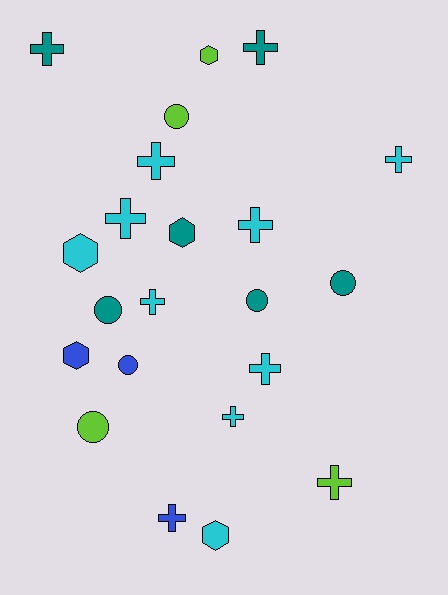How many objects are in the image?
There are 22 objects.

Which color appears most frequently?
Cyan, with 9 objects.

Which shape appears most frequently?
Cross, with 11 objects.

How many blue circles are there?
There is 1 blue circle.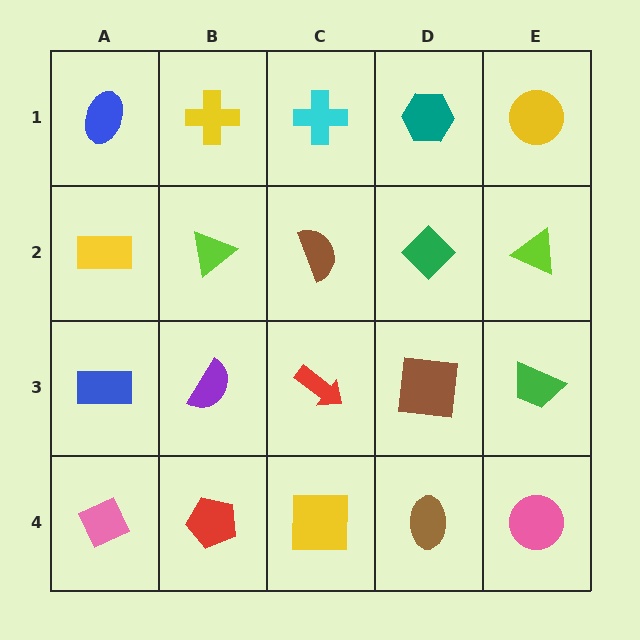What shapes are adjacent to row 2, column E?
A yellow circle (row 1, column E), a green trapezoid (row 3, column E), a green diamond (row 2, column D).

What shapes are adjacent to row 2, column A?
A blue ellipse (row 1, column A), a blue rectangle (row 3, column A), a lime triangle (row 2, column B).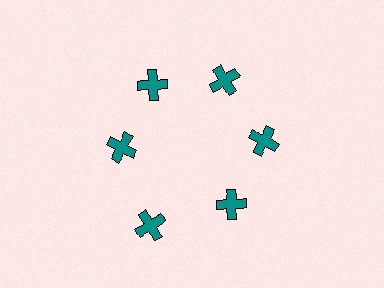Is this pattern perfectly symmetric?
No. The 6 teal crosses are arranged in a ring, but one element near the 7 o'clock position is pushed outward from the center, breaking the 6-fold rotational symmetry.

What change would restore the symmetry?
The symmetry would be restored by moving it inward, back onto the ring so that all 6 crosses sit at equal angles and equal distance from the center.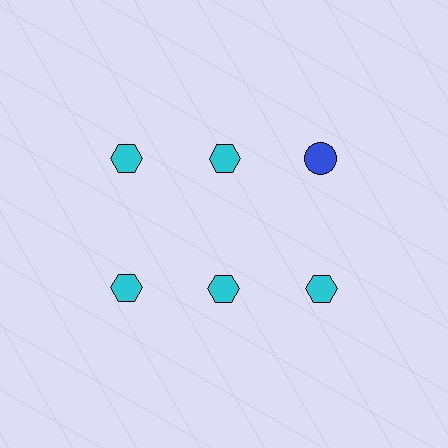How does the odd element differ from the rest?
It differs in both color (blue instead of cyan) and shape (circle instead of hexagon).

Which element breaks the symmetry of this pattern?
The blue circle in the top row, center column breaks the symmetry. All other shapes are cyan hexagons.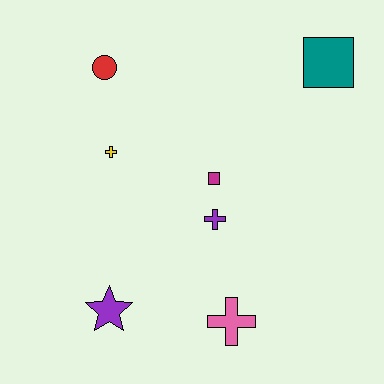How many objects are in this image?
There are 7 objects.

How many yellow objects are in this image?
There is 1 yellow object.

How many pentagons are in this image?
There are no pentagons.